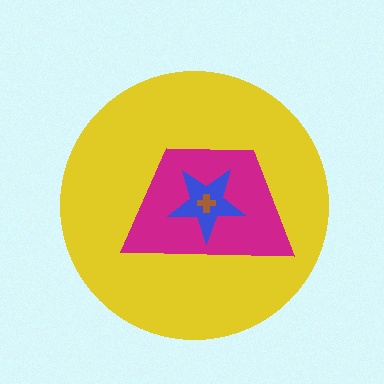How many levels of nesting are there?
4.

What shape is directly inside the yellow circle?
The magenta trapezoid.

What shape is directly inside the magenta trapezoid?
The blue star.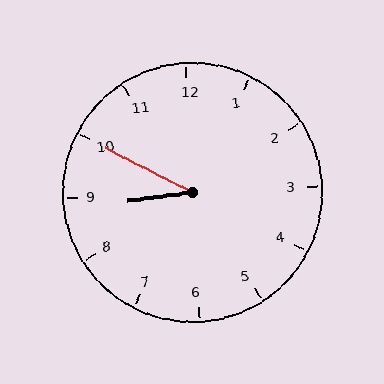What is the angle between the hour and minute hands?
Approximately 35 degrees.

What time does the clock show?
8:50.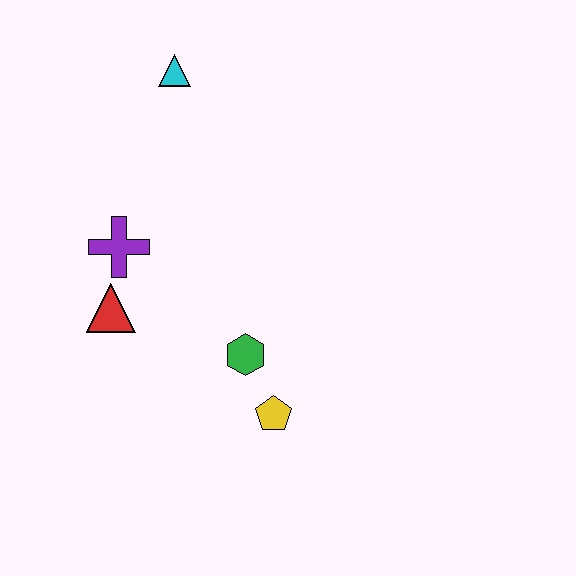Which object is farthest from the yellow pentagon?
The cyan triangle is farthest from the yellow pentagon.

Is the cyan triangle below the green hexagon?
No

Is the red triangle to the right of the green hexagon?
No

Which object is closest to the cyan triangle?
The purple cross is closest to the cyan triangle.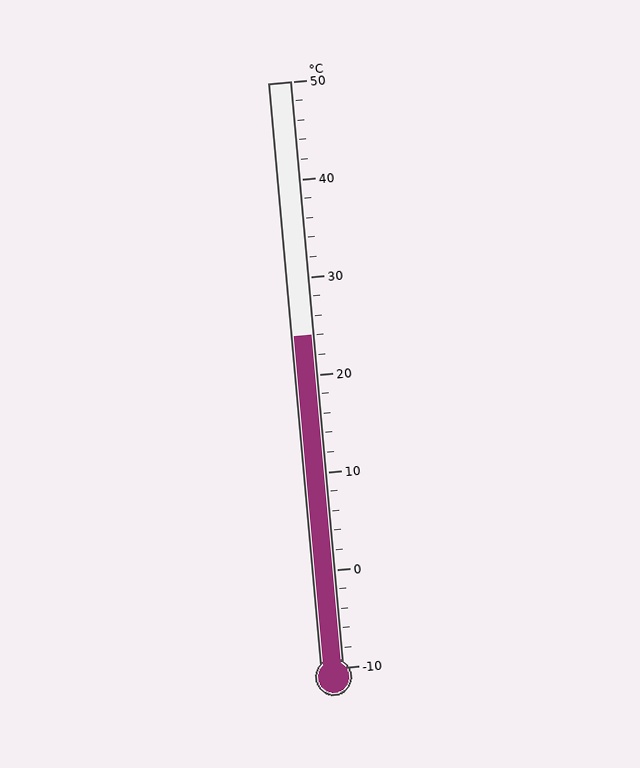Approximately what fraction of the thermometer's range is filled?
The thermometer is filled to approximately 55% of its range.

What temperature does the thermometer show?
The thermometer shows approximately 24°C.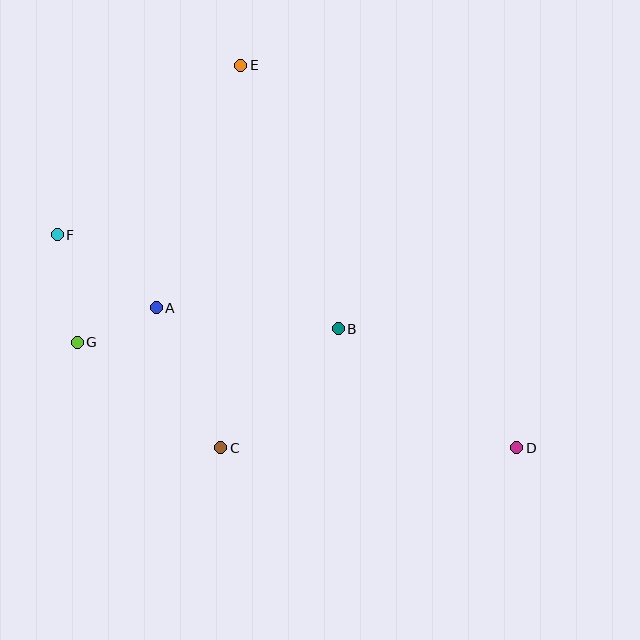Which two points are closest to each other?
Points A and G are closest to each other.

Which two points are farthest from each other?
Points D and F are farthest from each other.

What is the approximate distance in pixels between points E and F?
The distance between E and F is approximately 250 pixels.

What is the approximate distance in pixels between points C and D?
The distance between C and D is approximately 296 pixels.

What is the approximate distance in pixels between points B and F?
The distance between B and F is approximately 296 pixels.